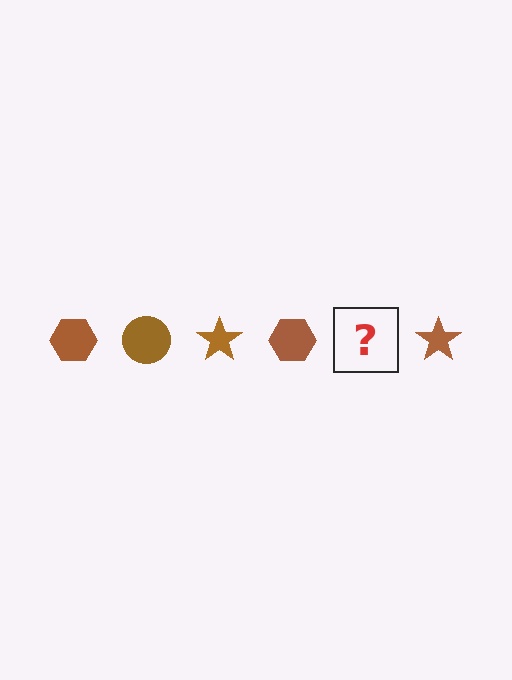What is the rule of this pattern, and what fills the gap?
The rule is that the pattern cycles through hexagon, circle, star shapes in brown. The gap should be filled with a brown circle.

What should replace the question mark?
The question mark should be replaced with a brown circle.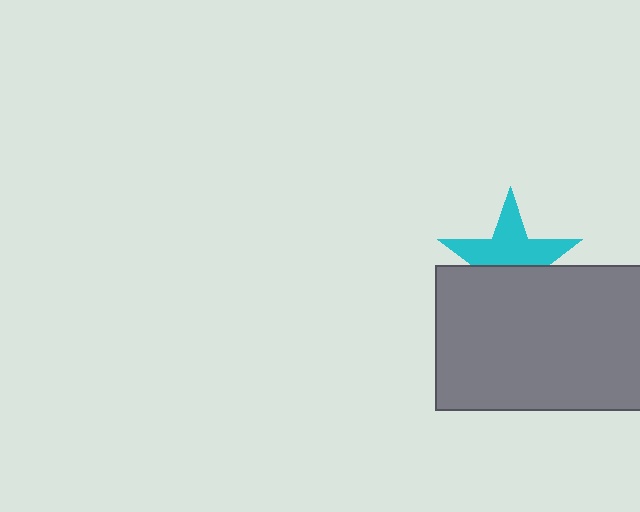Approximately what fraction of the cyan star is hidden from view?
Roughly 43% of the cyan star is hidden behind the gray rectangle.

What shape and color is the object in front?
The object in front is a gray rectangle.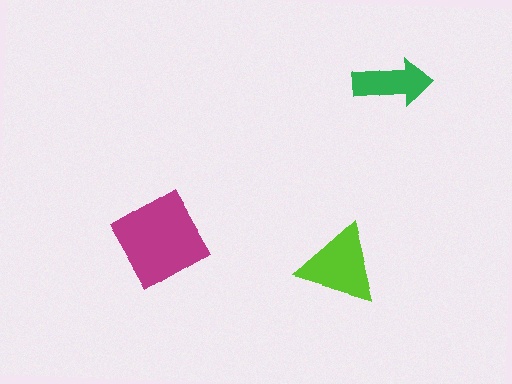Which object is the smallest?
The green arrow.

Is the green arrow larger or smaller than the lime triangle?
Smaller.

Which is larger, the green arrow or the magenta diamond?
The magenta diamond.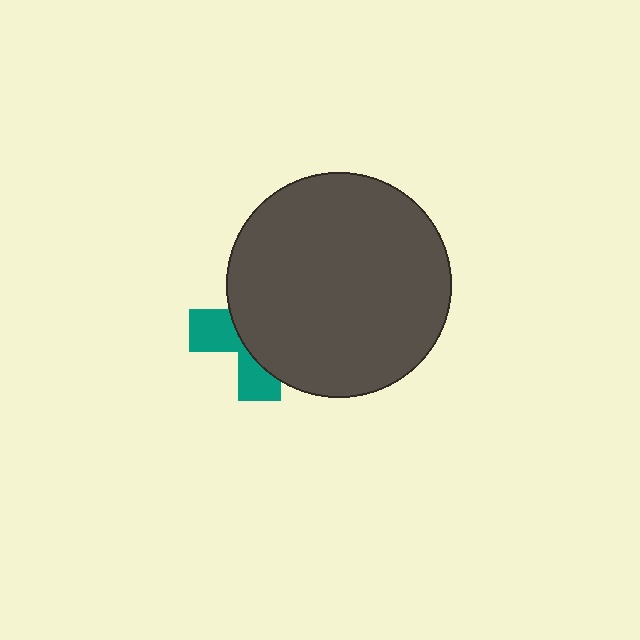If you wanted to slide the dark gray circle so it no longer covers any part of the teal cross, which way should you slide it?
Slide it right — that is the most direct way to separate the two shapes.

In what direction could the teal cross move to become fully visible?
The teal cross could move left. That would shift it out from behind the dark gray circle entirely.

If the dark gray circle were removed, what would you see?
You would see the complete teal cross.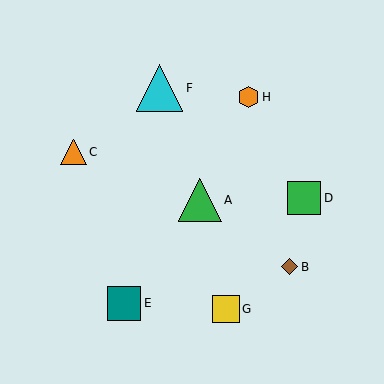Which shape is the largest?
The cyan triangle (labeled F) is the largest.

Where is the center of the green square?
The center of the green square is at (304, 198).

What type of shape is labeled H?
Shape H is an orange hexagon.